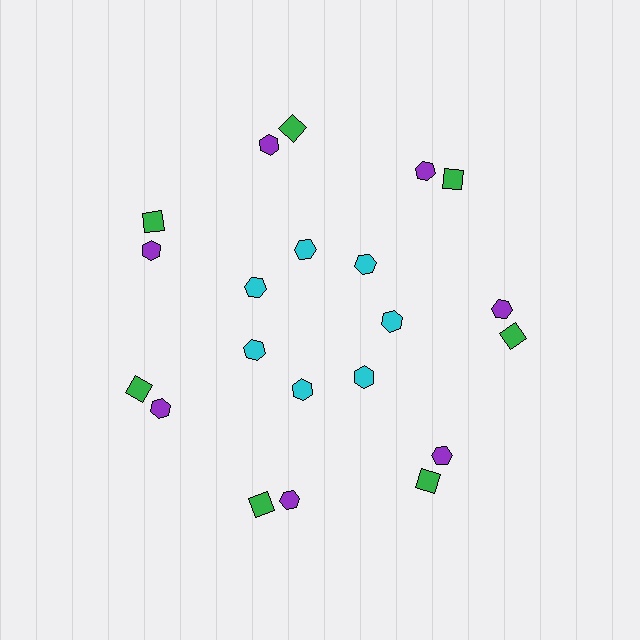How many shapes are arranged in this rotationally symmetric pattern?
There are 21 shapes, arranged in 7 groups of 3.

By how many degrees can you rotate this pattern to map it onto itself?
The pattern maps onto itself every 51 degrees of rotation.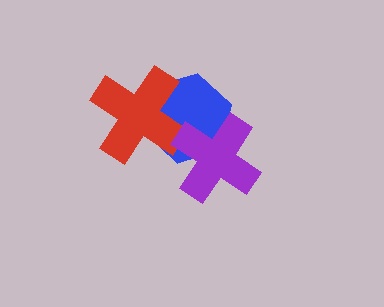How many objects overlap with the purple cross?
1 object overlaps with the purple cross.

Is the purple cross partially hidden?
No, no other shape covers it.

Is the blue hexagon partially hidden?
Yes, it is partially covered by another shape.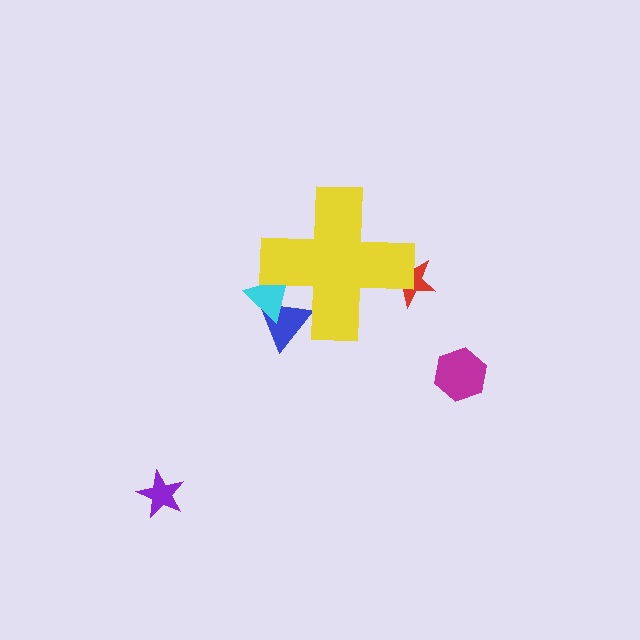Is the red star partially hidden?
Yes, the red star is partially hidden behind the yellow cross.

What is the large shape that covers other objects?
A yellow cross.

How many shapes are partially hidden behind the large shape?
3 shapes are partially hidden.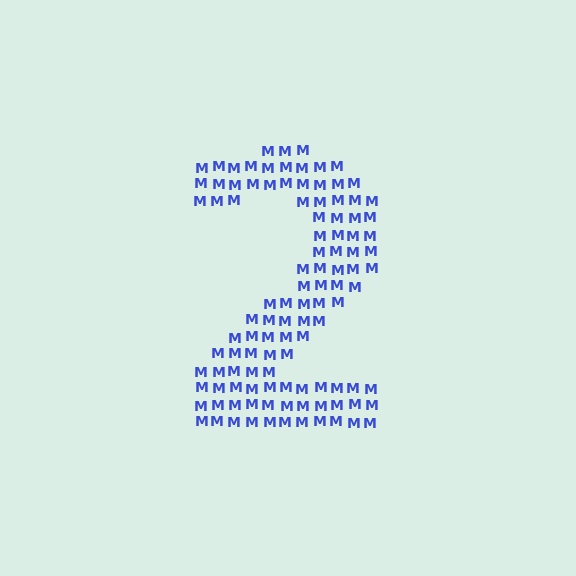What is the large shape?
The large shape is the digit 2.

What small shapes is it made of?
It is made of small letter M's.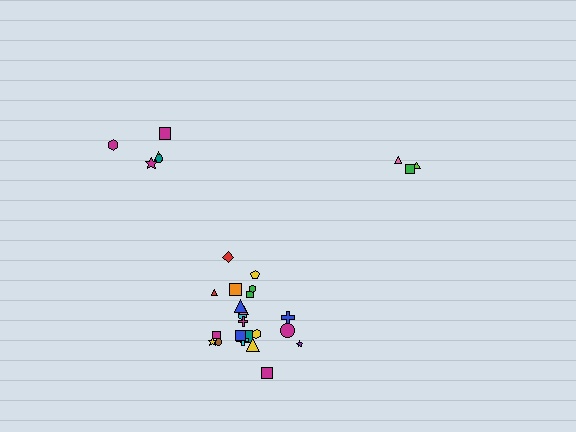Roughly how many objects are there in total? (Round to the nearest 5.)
Roughly 30 objects in total.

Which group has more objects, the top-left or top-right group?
The top-left group.